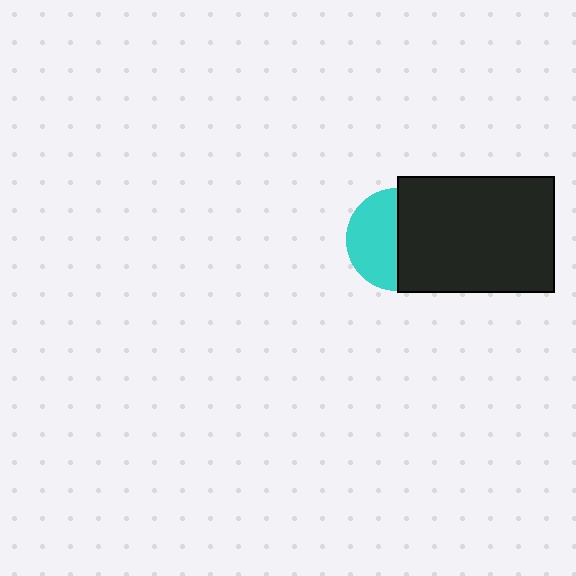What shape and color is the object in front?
The object in front is a black rectangle.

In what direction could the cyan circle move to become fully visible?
The cyan circle could move left. That would shift it out from behind the black rectangle entirely.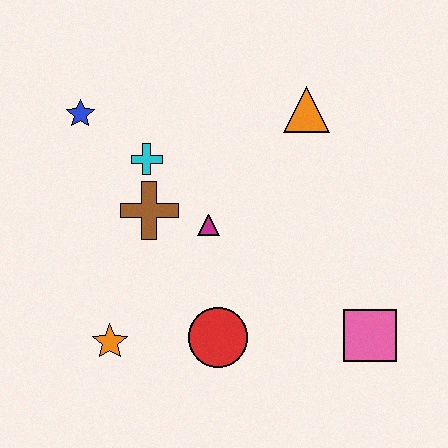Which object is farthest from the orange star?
The orange triangle is farthest from the orange star.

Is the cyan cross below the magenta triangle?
No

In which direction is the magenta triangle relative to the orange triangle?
The magenta triangle is below the orange triangle.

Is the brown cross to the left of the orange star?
No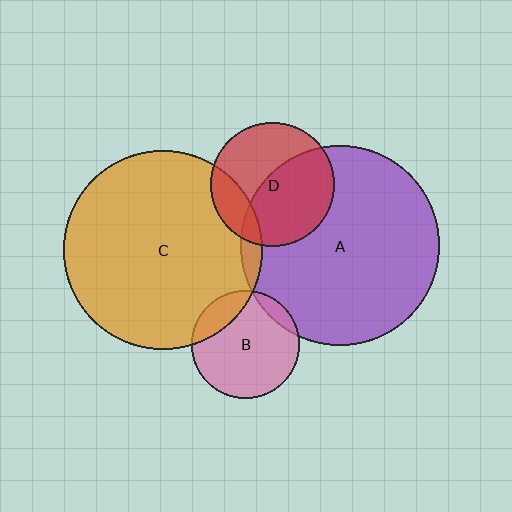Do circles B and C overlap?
Yes.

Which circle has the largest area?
Circle A (purple).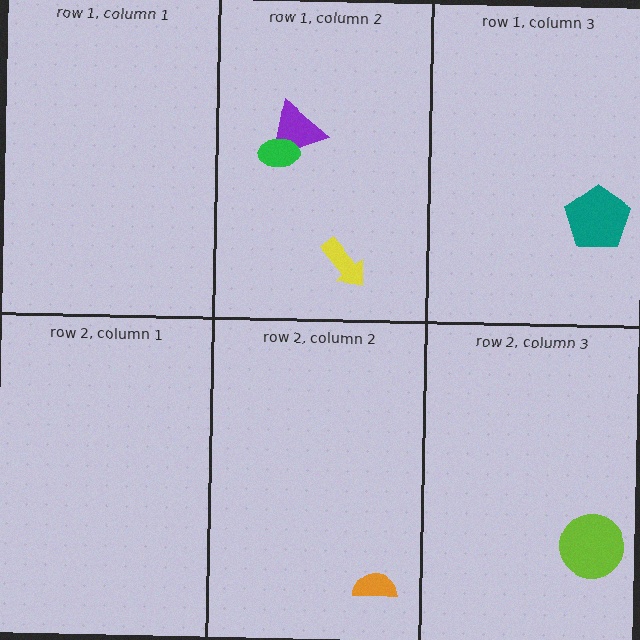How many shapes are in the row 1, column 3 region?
1.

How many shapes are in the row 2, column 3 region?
1.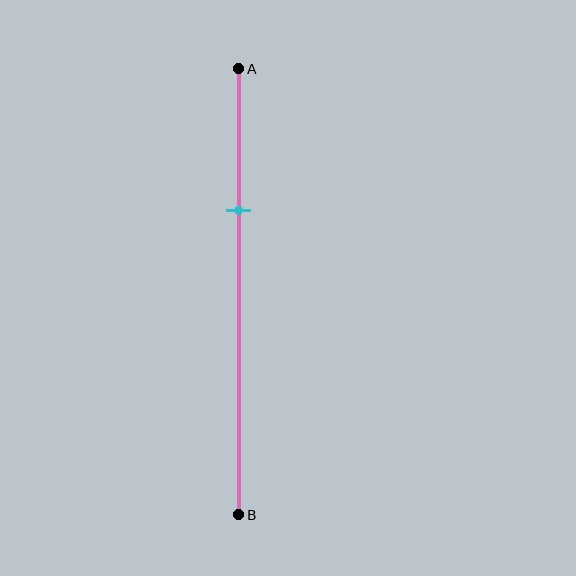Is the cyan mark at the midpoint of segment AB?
No, the mark is at about 30% from A, not at the 50% midpoint.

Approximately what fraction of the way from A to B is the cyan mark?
The cyan mark is approximately 30% of the way from A to B.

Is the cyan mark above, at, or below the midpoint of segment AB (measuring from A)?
The cyan mark is above the midpoint of segment AB.